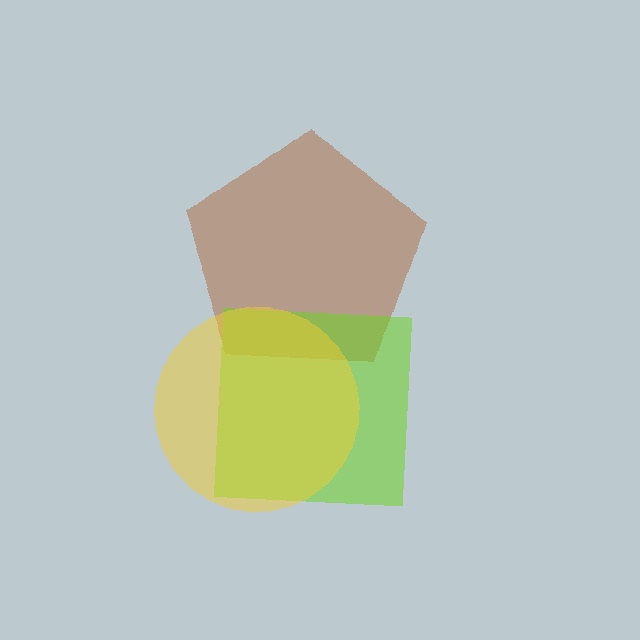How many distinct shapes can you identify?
There are 3 distinct shapes: a brown pentagon, a lime square, a yellow circle.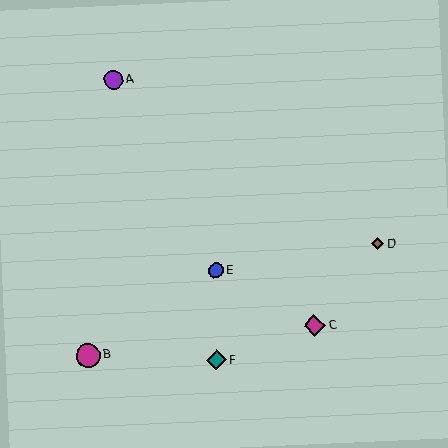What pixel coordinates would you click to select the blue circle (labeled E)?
Click at (216, 271) to select the blue circle E.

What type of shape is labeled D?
Shape D is a brown diamond.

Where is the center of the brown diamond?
The center of the brown diamond is at (378, 244).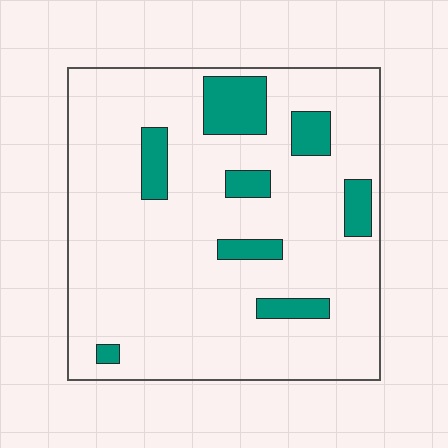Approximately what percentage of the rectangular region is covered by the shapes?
Approximately 15%.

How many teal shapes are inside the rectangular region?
8.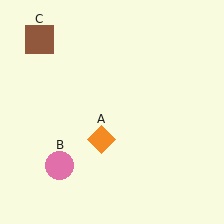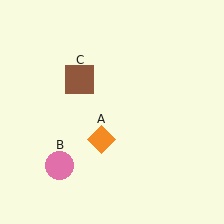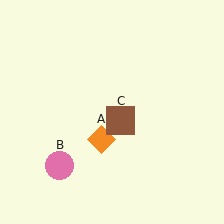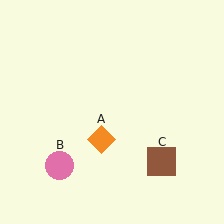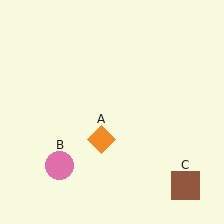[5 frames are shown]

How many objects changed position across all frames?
1 object changed position: brown square (object C).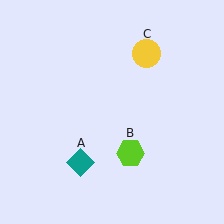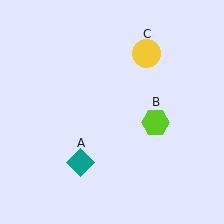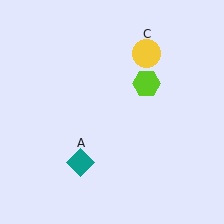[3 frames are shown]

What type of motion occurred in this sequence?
The lime hexagon (object B) rotated counterclockwise around the center of the scene.